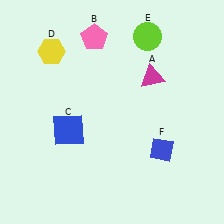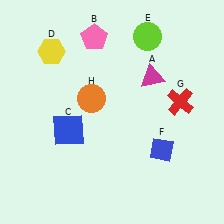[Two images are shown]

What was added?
A red cross (G), an orange circle (H) were added in Image 2.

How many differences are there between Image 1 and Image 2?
There are 2 differences between the two images.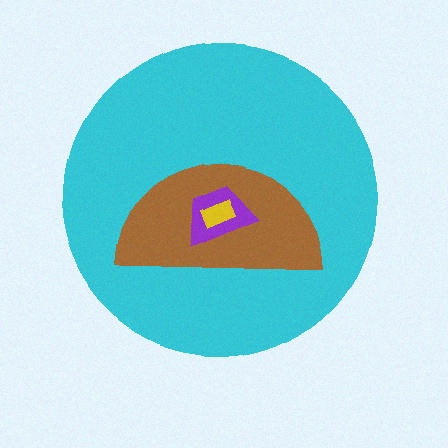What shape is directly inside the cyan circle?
The brown semicircle.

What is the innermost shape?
The yellow rectangle.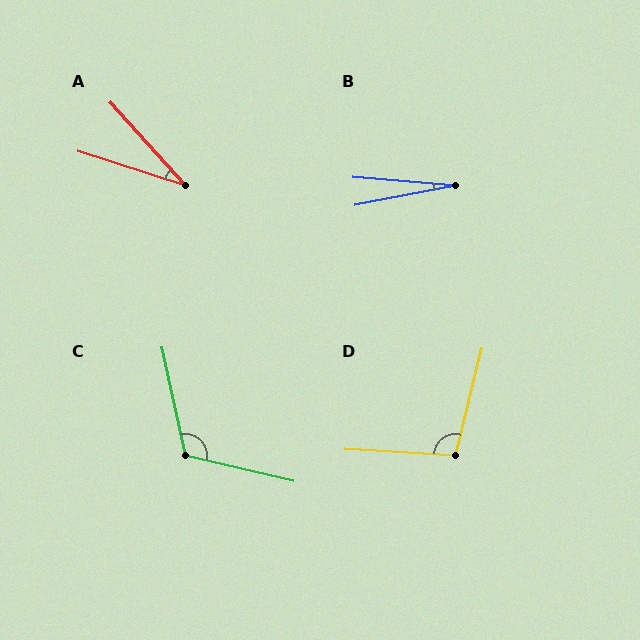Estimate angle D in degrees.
Approximately 101 degrees.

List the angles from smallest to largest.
B (16°), A (30°), D (101°), C (115°).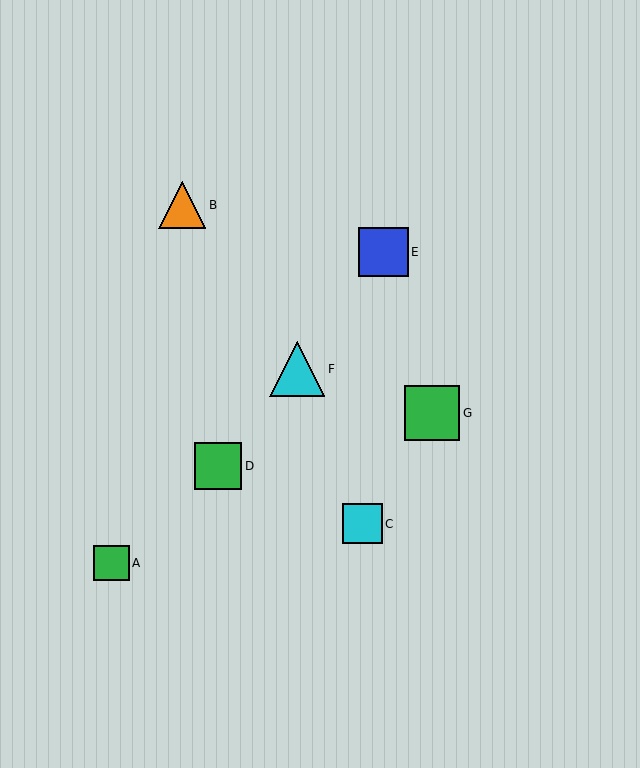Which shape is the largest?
The cyan triangle (labeled F) is the largest.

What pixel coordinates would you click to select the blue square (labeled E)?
Click at (383, 252) to select the blue square E.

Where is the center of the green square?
The center of the green square is at (111, 563).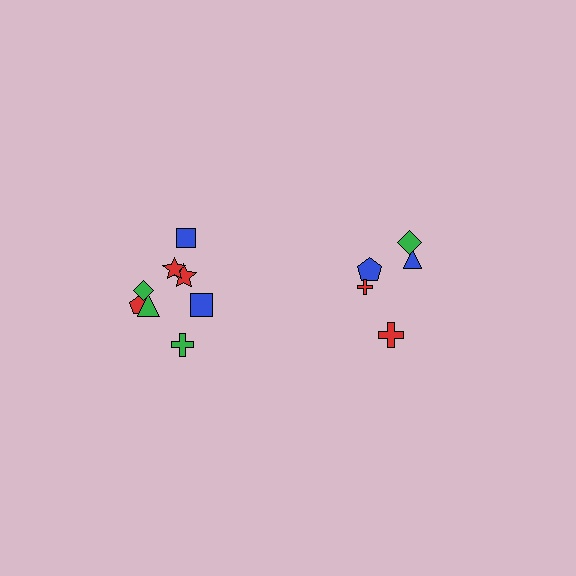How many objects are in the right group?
There are 5 objects.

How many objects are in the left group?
There are 8 objects.